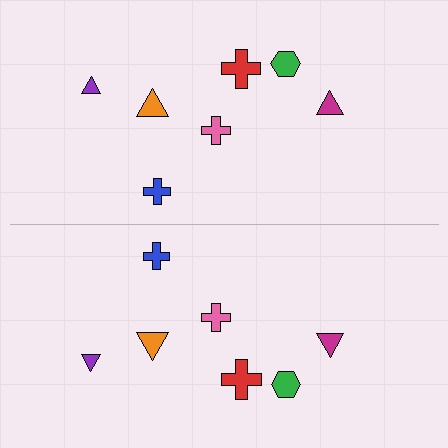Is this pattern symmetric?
Yes, this pattern has bilateral (reflection) symmetry.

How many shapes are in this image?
There are 14 shapes in this image.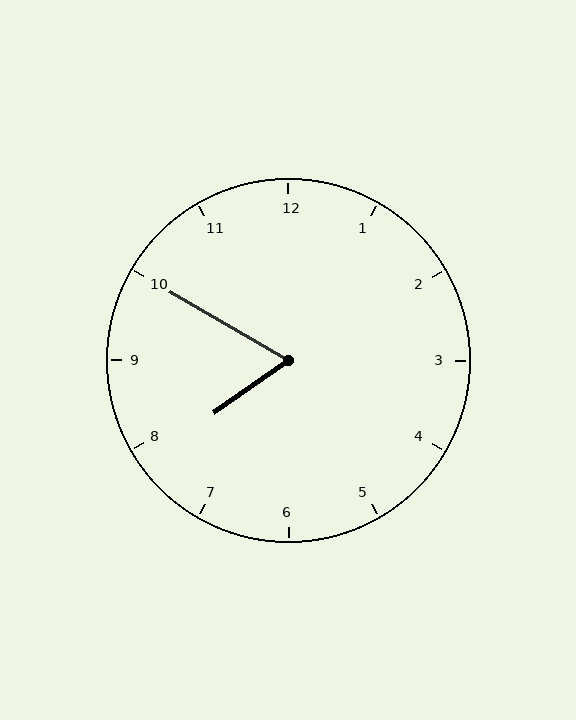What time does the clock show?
7:50.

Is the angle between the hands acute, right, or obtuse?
It is acute.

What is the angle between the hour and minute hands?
Approximately 65 degrees.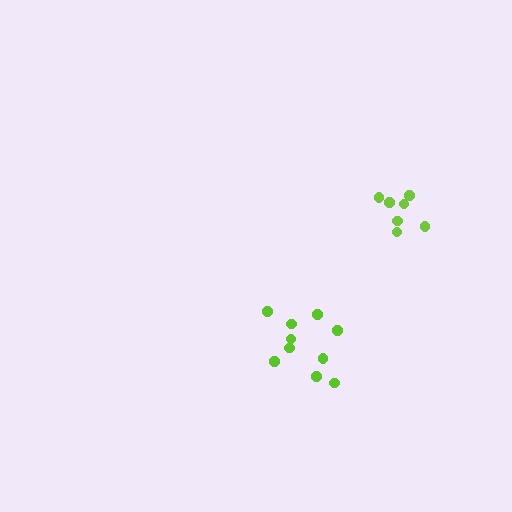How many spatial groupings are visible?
There are 2 spatial groupings.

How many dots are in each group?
Group 1: 7 dots, Group 2: 10 dots (17 total).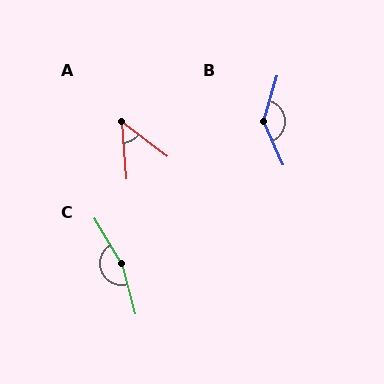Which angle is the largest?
C, at approximately 164 degrees.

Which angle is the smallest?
A, at approximately 48 degrees.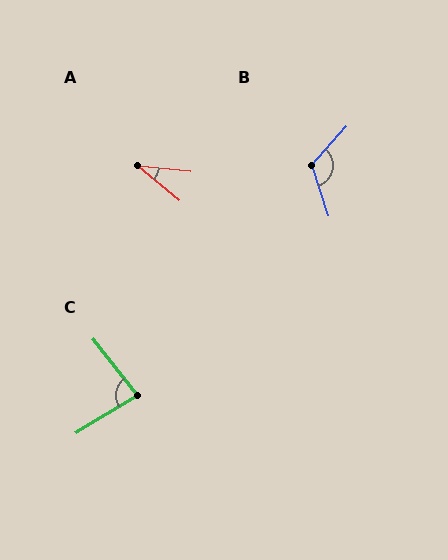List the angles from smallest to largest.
A (34°), C (83°), B (120°).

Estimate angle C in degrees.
Approximately 83 degrees.